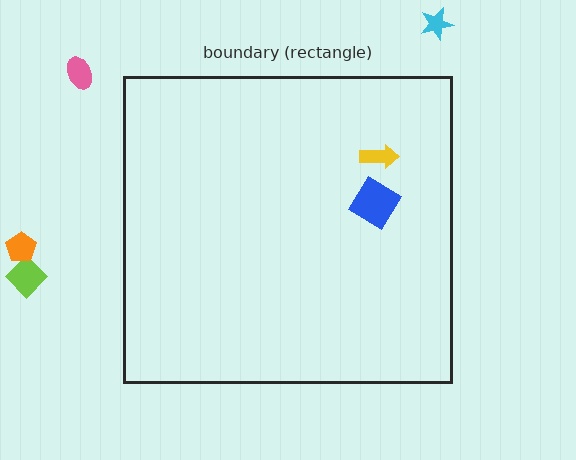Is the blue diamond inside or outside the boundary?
Inside.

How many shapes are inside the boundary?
2 inside, 4 outside.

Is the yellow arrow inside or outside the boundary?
Inside.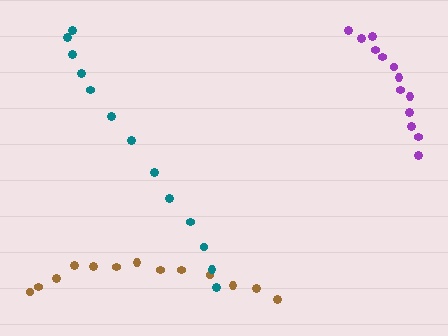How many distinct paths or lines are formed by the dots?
There are 3 distinct paths.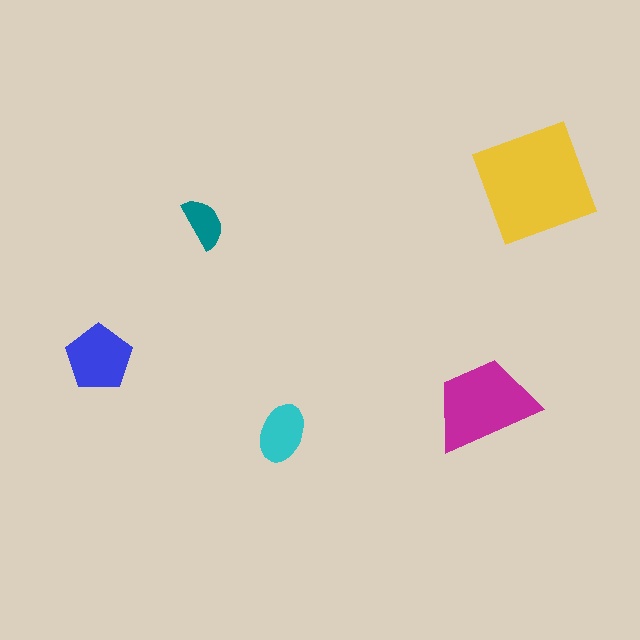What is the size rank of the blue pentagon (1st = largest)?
3rd.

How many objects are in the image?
There are 5 objects in the image.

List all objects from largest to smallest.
The yellow square, the magenta trapezoid, the blue pentagon, the cyan ellipse, the teal semicircle.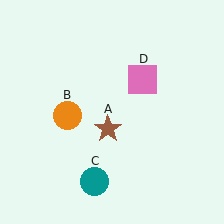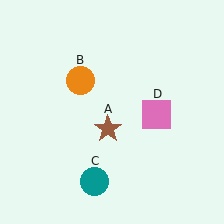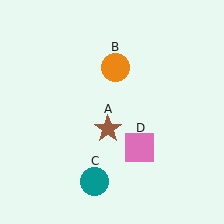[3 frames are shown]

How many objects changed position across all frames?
2 objects changed position: orange circle (object B), pink square (object D).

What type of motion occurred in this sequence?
The orange circle (object B), pink square (object D) rotated clockwise around the center of the scene.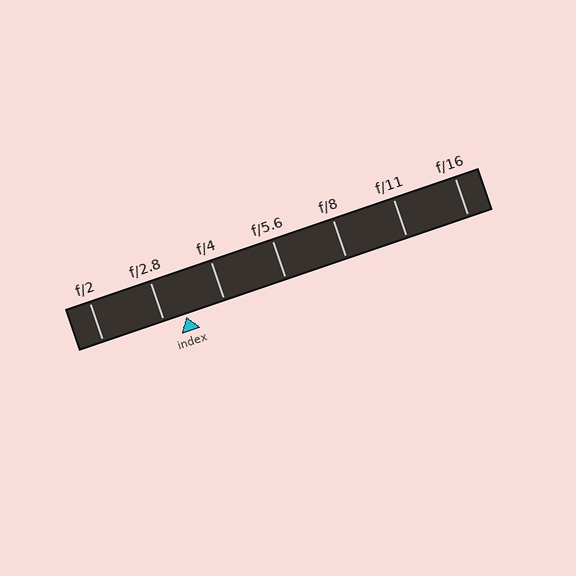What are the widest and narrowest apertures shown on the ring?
The widest aperture shown is f/2 and the narrowest is f/16.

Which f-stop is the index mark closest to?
The index mark is closest to f/2.8.